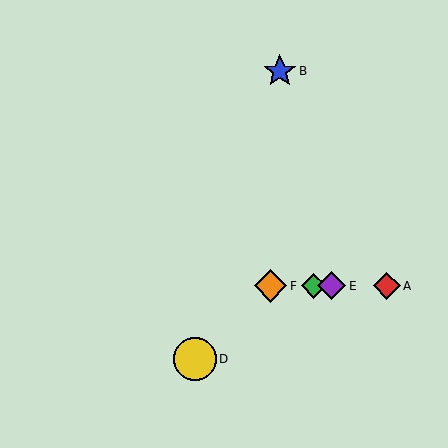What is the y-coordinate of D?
Object D is at y≈359.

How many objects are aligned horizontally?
4 objects (A, C, E, F) are aligned horizontally.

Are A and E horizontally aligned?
Yes, both are at y≈286.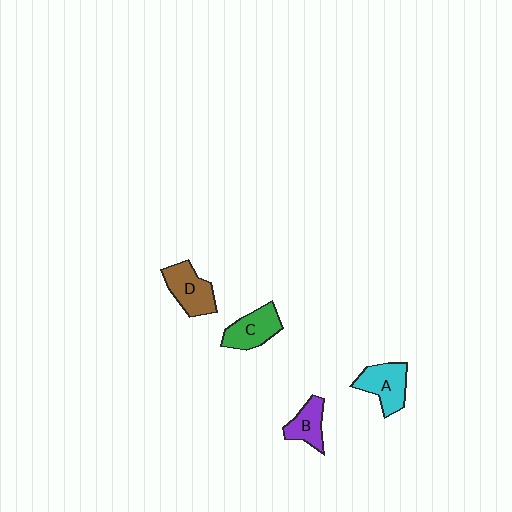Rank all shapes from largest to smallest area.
From largest to smallest: D (brown), A (cyan), C (green), B (purple).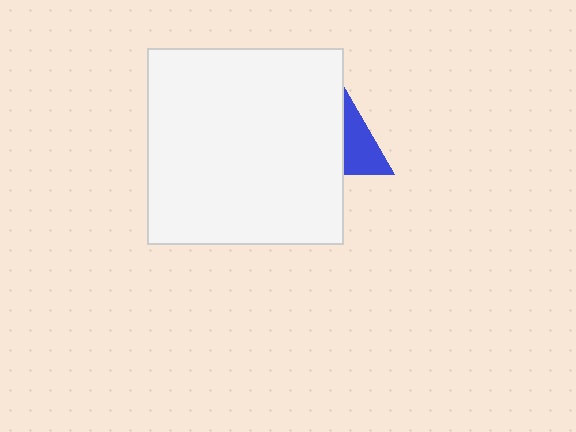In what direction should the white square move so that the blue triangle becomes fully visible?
The white square should move left. That is the shortest direction to clear the overlap and leave the blue triangle fully visible.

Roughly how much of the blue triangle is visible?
A small part of it is visible (roughly 36%).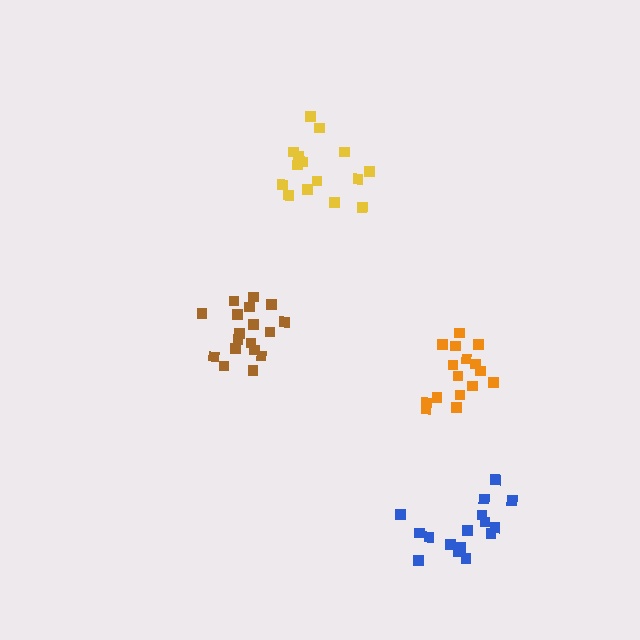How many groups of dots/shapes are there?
There are 4 groups.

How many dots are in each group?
Group 1: 16 dots, Group 2: 17 dots, Group 3: 16 dots, Group 4: 18 dots (67 total).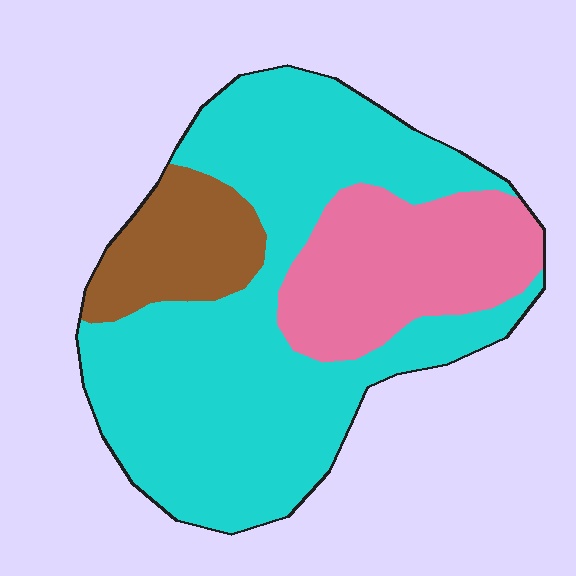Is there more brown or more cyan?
Cyan.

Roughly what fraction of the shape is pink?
Pink takes up less than a quarter of the shape.